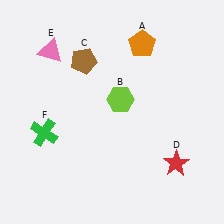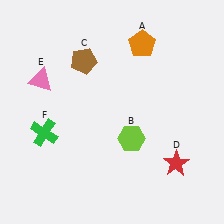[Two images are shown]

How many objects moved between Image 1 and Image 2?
2 objects moved between the two images.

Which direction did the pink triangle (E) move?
The pink triangle (E) moved down.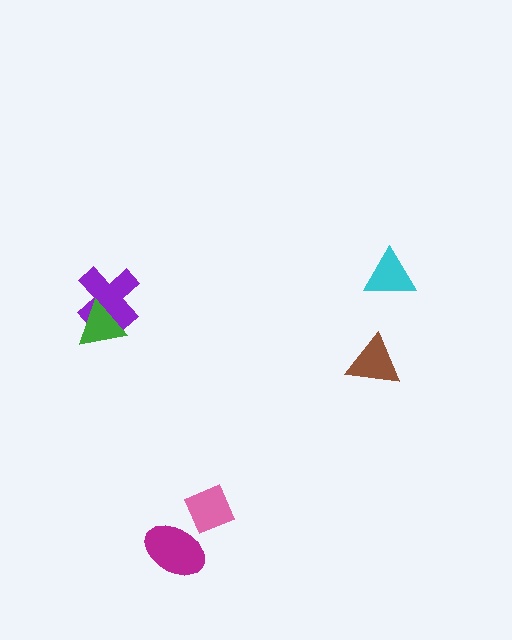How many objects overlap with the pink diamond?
0 objects overlap with the pink diamond.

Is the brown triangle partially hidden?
No, no other shape covers it.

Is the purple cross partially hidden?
Yes, it is partially covered by another shape.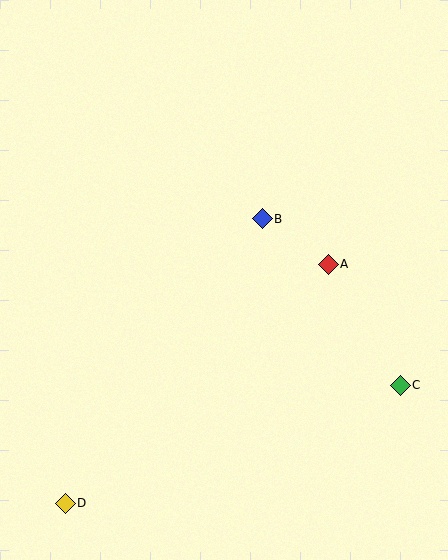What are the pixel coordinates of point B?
Point B is at (262, 219).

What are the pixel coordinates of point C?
Point C is at (400, 385).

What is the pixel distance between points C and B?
The distance between C and B is 216 pixels.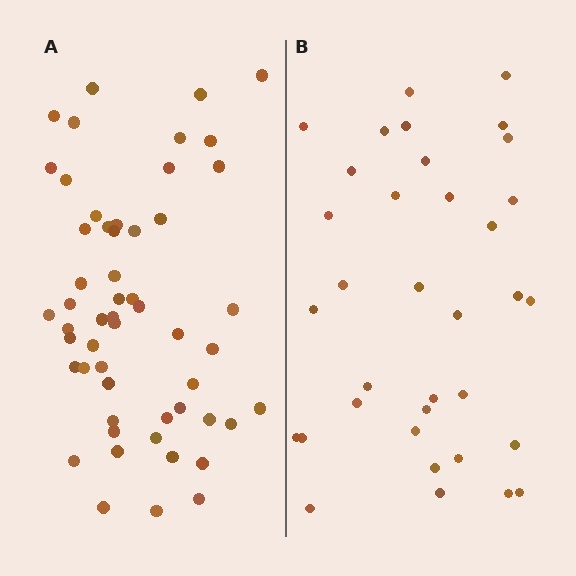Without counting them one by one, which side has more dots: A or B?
Region A (the left region) has more dots.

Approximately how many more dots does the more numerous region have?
Region A has approximately 20 more dots than region B.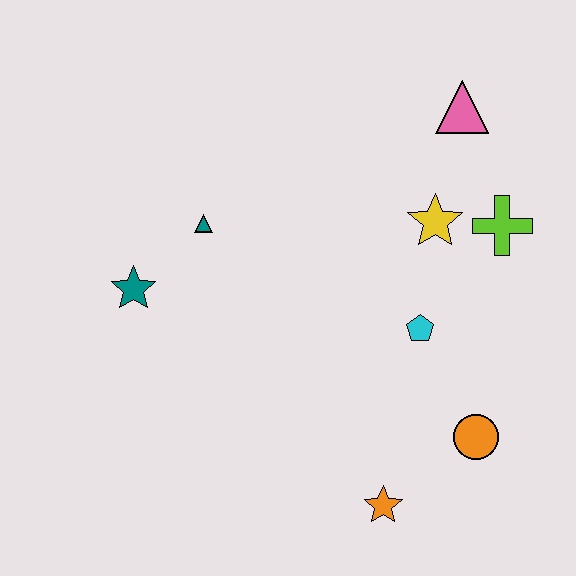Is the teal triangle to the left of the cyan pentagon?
Yes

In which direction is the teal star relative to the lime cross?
The teal star is to the left of the lime cross.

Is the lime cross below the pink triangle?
Yes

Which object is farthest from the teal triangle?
The orange circle is farthest from the teal triangle.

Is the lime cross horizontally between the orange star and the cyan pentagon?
No